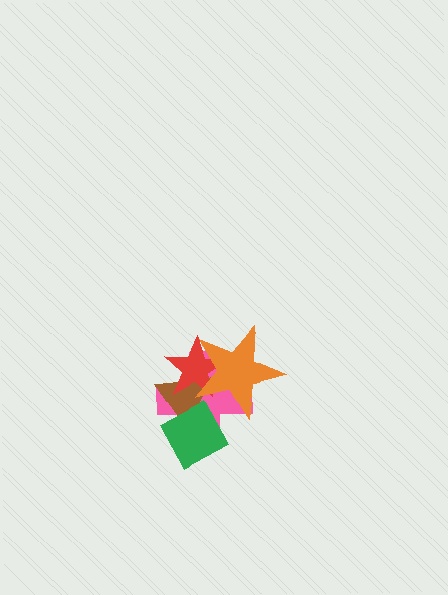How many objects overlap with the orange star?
3 objects overlap with the orange star.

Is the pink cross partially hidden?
Yes, it is partially covered by another shape.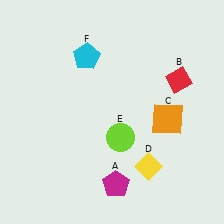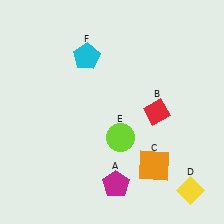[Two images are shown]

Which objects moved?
The objects that moved are: the red diamond (B), the orange square (C), the yellow diamond (D).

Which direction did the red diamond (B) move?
The red diamond (B) moved down.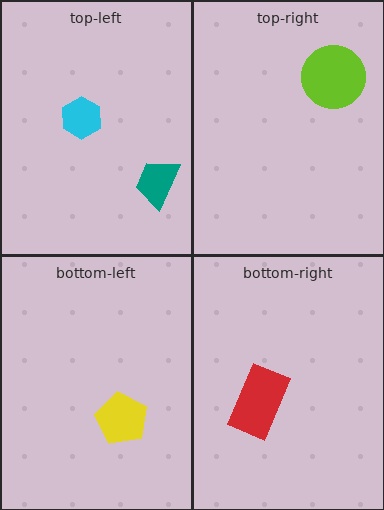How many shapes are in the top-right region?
1.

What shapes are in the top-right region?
The lime circle.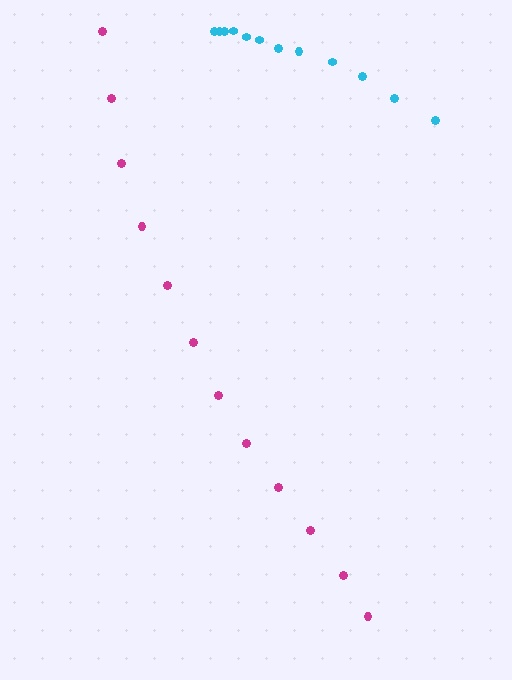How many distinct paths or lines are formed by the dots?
There are 2 distinct paths.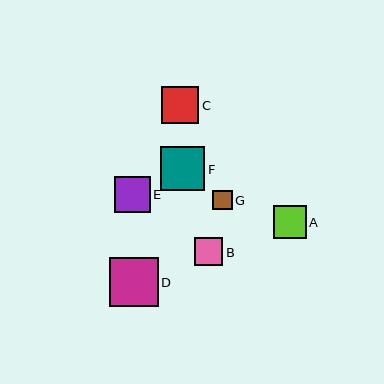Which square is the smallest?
Square G is the smallest with a size of approximately 19 pixels.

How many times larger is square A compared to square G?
Square A is approximately 1.7 times the size of square G.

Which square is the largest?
Square D is the largest with a size of approximately 49 pixels.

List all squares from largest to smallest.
From largest to smallest: D, F, C, E, A, B, G.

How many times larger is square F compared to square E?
Square F is approximately 1.2 times the size of square E.